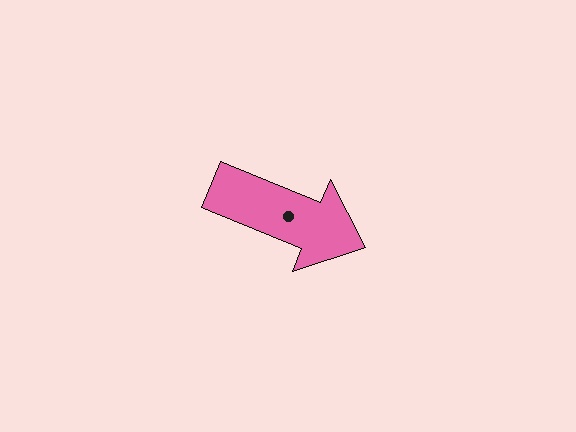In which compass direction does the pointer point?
East.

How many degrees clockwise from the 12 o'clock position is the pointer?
Approximately 112 degrees.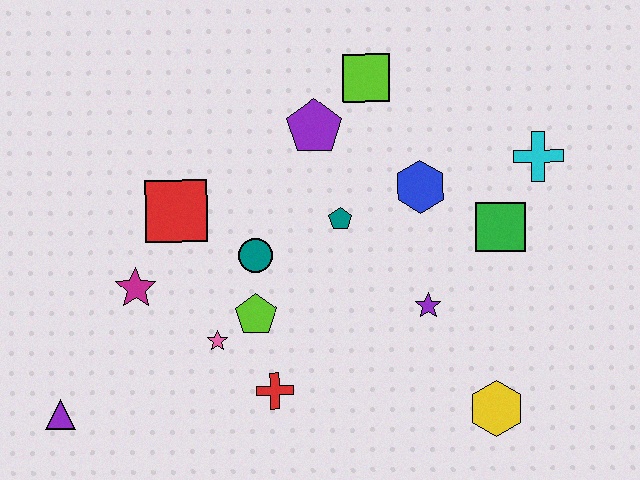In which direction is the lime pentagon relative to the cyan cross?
The lime pentagon is to the left of the cyan cross.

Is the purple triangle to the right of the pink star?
No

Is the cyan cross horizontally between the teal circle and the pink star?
No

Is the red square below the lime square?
Yes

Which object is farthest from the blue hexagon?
The purple triangle is farthest from the blue hexagon.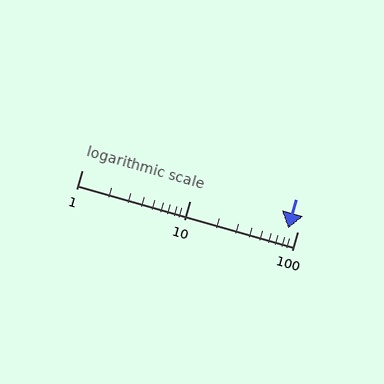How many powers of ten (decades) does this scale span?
The scale spans 2 decades, from 1 to 100.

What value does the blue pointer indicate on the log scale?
The pointer indicates approximately 82.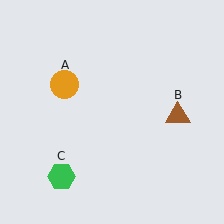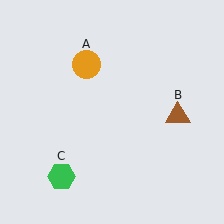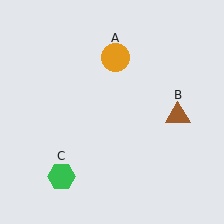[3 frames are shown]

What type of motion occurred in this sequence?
The orange circle (object A) rotated clockwise around the center of the scene.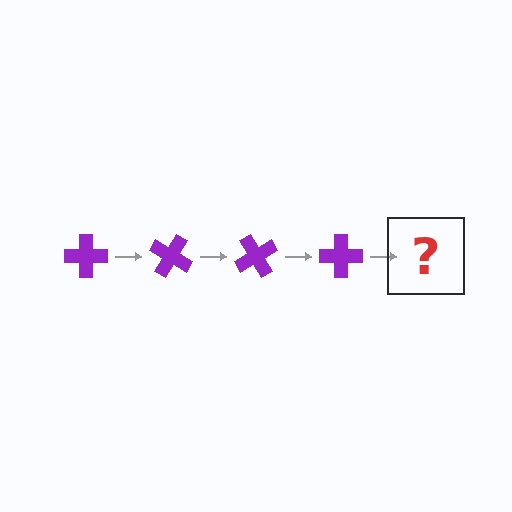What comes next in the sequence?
The next element should be a purple cross rotated 120 degrees.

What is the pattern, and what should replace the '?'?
The pattern is that the cross rotates 30 degrees each step. The '?' should be a purple cross rotated 120 degrees.